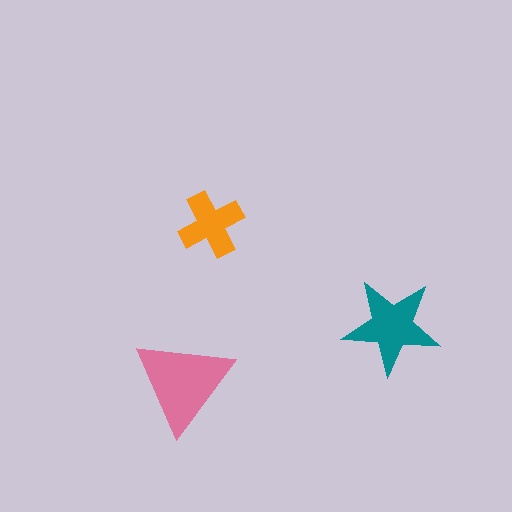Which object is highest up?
The orange cross is topmost.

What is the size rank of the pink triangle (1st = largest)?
1st.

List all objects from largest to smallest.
The pink triangle, the teal star, the orange cross.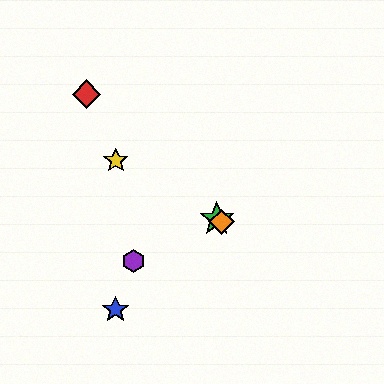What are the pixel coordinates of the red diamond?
The red diamond is at (86, 94).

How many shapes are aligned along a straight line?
3 shapes (the green star, the yellow star, the orange diamond) are aligned along a straight line.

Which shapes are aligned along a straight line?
The green star, the yellow star, the orange diamond are aligned along a straight line.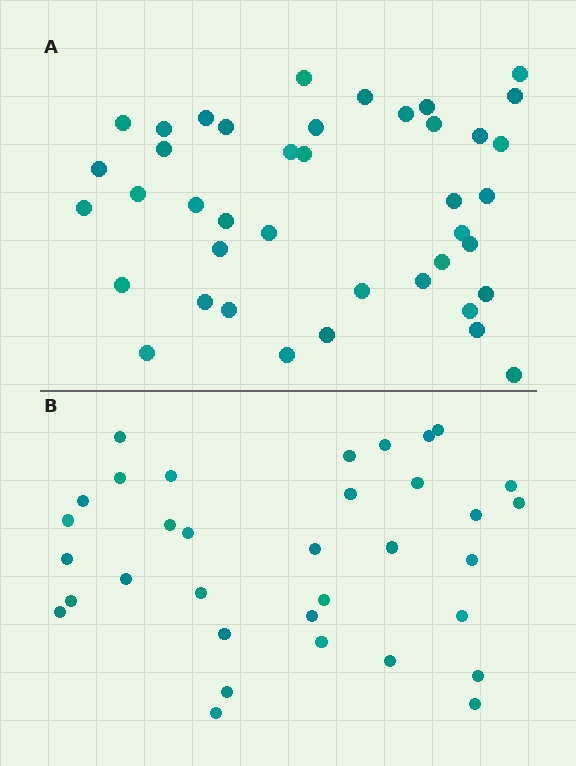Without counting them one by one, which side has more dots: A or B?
Region A (the top region) has more dots.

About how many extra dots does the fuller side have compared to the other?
Region A has roughly 8 or so more dots than region B.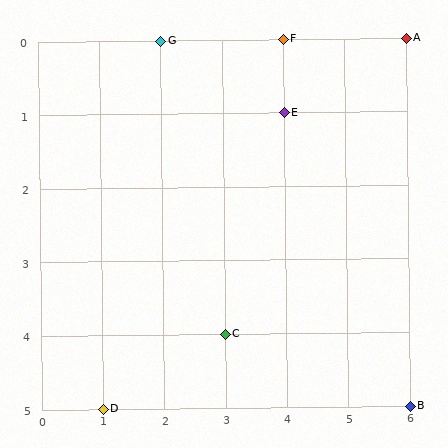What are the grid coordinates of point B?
Point B is at grid coordinates (6, 5).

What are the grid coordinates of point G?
Point G is at grid coordinates (2, 0).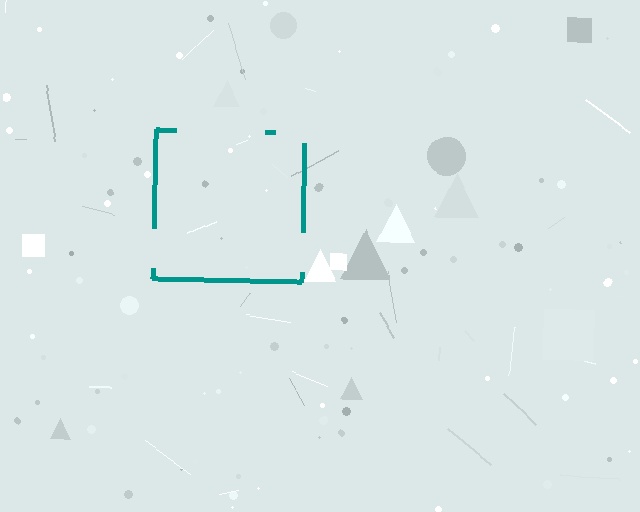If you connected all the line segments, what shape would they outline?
They would outline a square.